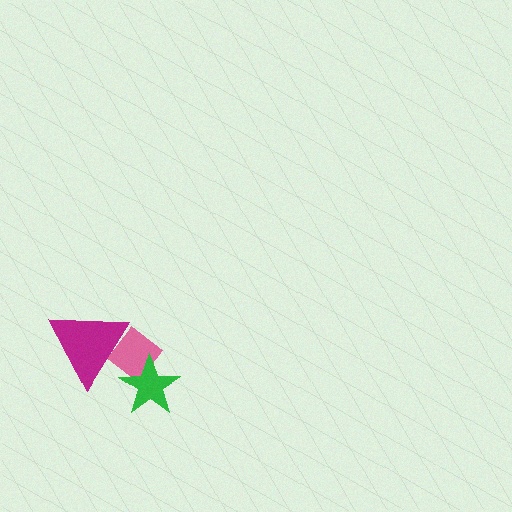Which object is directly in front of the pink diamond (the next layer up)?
The green star is directly in front of the pink diamond.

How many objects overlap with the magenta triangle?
1 object overlaps with the magenta triangle.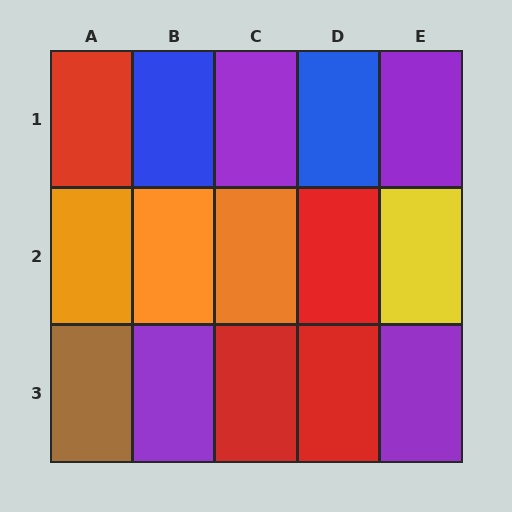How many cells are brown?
1 cell is brown.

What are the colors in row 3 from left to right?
Brown, purple, red, red, purple.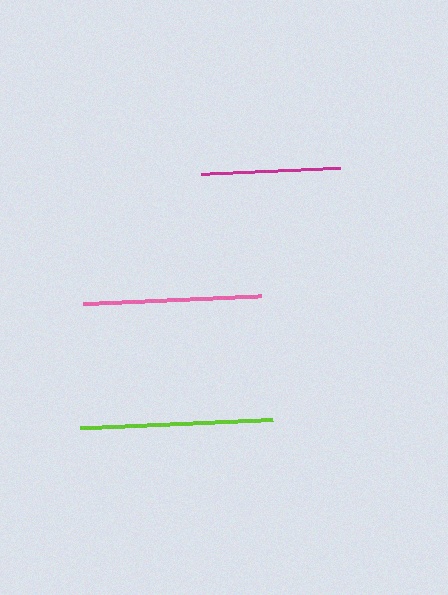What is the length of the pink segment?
The pink segment is approximately 178 pixels long.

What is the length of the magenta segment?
The magenta segment is approximately 140 pixels long.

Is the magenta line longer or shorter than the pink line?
The pink line is longer than the magenta line.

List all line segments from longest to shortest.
From longest to shortest: lime, pink, magenta.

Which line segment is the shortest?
The magenta line is the shortest at approximately 140 pixels.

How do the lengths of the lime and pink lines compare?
The lime and pink lines are approximately the same length.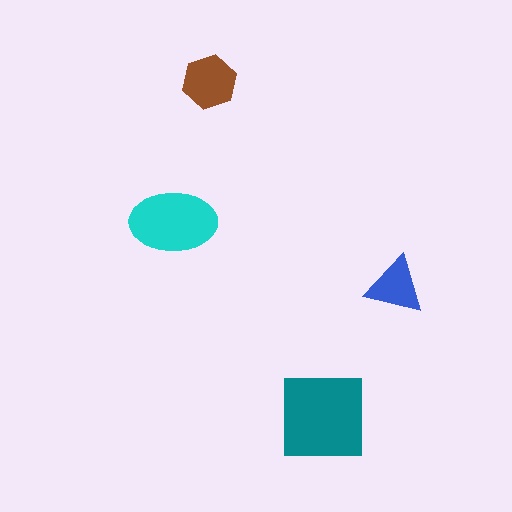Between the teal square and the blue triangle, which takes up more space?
The teal square.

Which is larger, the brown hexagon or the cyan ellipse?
The cyan ellipse.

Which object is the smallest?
The blue triangle.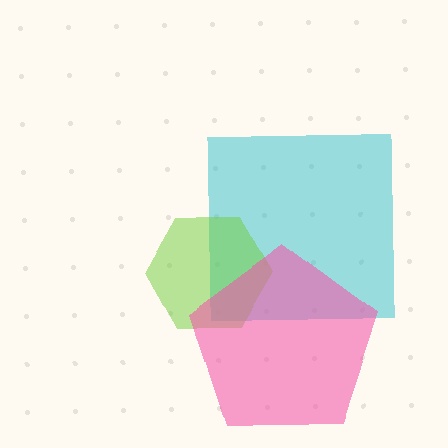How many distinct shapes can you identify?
There are 3 distinct shapes: a cyan square, a lime hexagon, a pink pentagon.